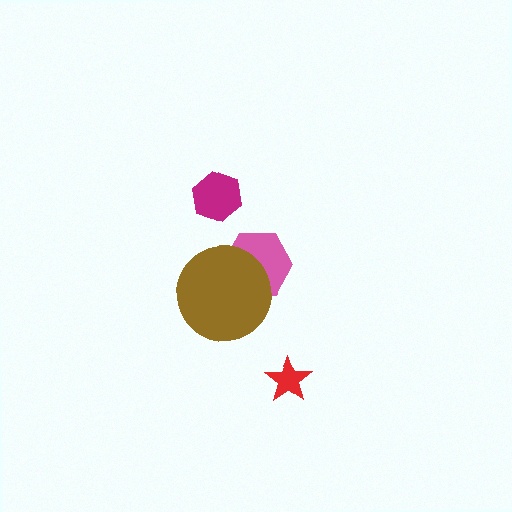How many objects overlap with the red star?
0 objects overlap with the red star.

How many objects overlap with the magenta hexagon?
0 objects overlap with the magenta hexagon.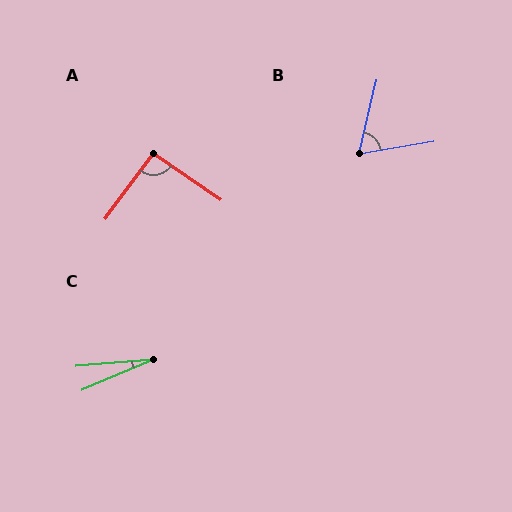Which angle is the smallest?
C, at approximately 18 degrees.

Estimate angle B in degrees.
Approximately 67 degrees.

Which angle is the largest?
A, at approximately 92 degrees.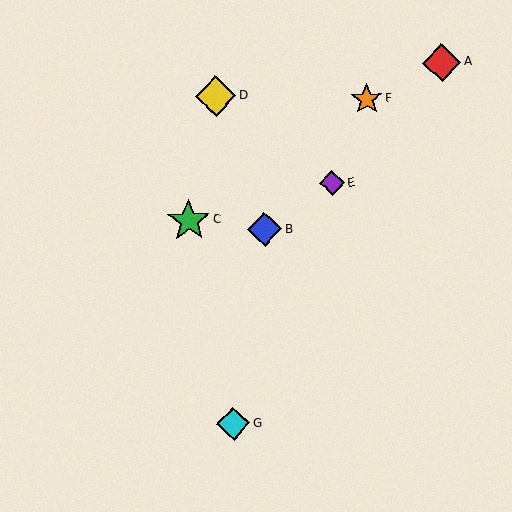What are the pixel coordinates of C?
Object C is at (189, 221).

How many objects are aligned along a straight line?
3 objects (E, F, G) are aligned along a straight line.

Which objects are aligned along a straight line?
Objects E, F, G are aligned along a straight line.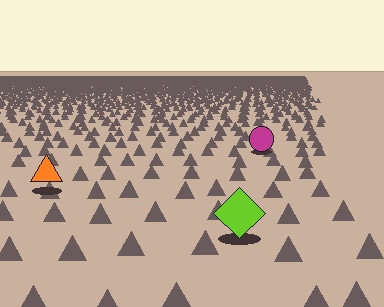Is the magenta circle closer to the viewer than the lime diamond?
No. The lime diamond is closer — you can tell from the texture gradient: the ground texture is coarser near it.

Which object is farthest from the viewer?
The magenta circle is farthest from the viewer. It appears smaller and the ground texture around it is denser.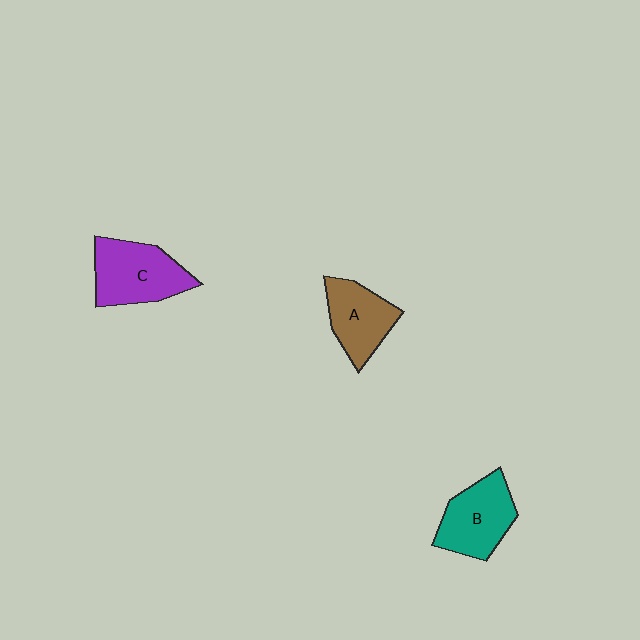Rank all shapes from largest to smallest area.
From largest to smallest: C (purple), B (teal), A (brown).